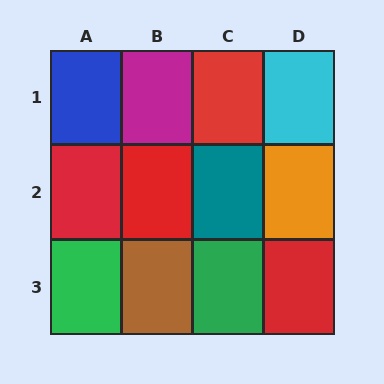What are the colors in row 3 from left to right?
Green, brown, green, red.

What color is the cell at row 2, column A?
Red.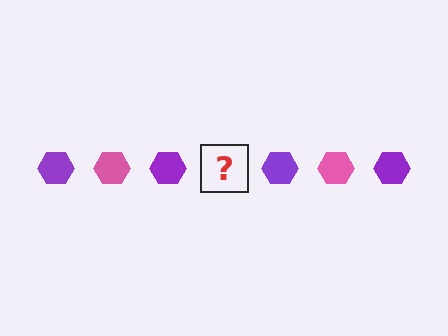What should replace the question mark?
The question mark should be replaced with a pink hexagon.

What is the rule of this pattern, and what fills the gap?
The rule is that the pattern cycles through purple, pink hexagons. The gap should be filled with a pink hexagon.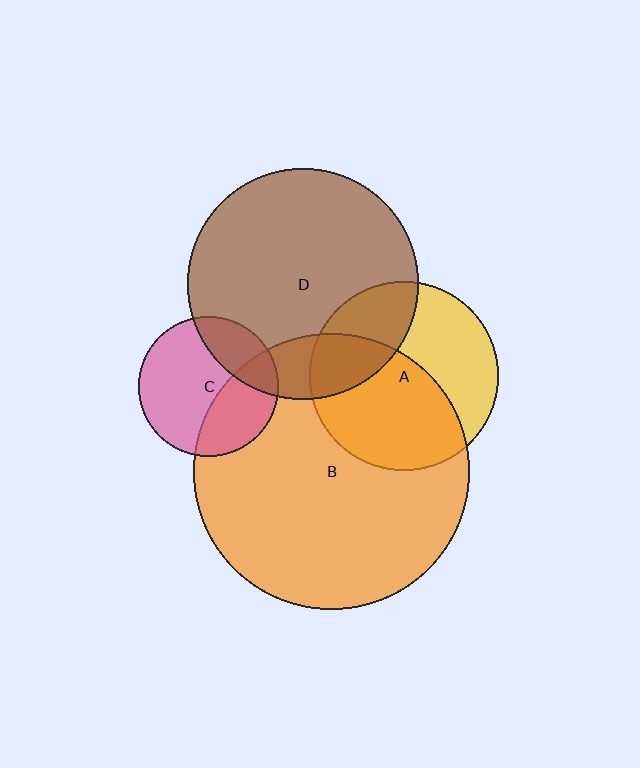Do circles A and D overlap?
Yes.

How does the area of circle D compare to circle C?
Approximately 2.7 times.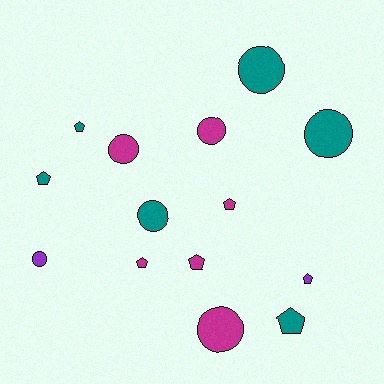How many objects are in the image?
There are 14 objects.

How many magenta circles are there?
There are 3 magenta circles.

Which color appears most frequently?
Magenta, with 6 objects.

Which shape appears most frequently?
Circle, with 7 objects.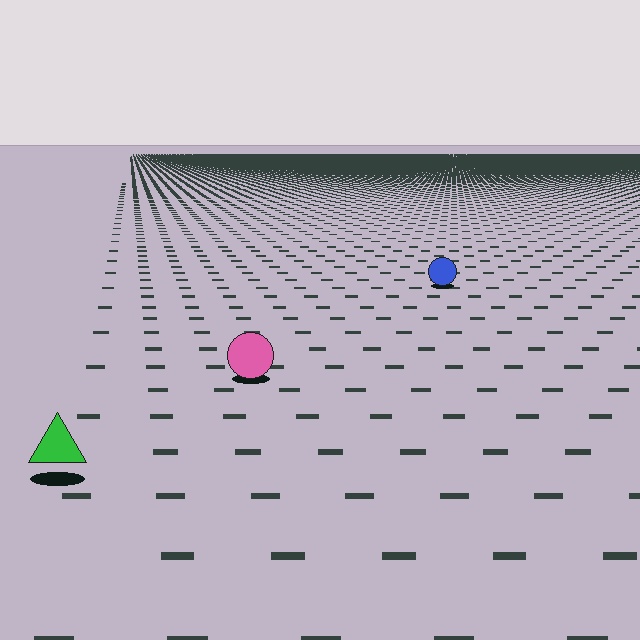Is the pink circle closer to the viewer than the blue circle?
Yes. The pink circle is closer — you can tell from the texture gradient: the ground texture is coarser near it.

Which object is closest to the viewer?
The green triangle is closest. The texture marks near it are larger and more spread out.